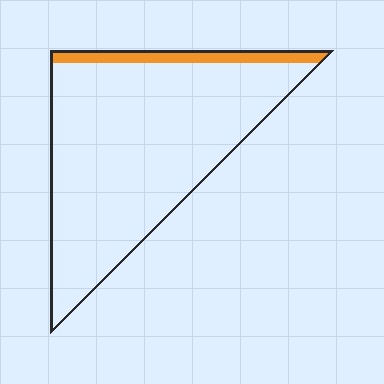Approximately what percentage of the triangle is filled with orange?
Approximately 10%.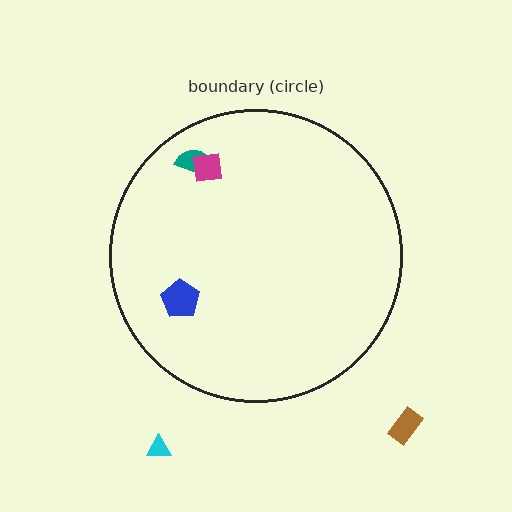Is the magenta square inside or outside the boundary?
Inside.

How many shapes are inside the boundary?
3 inside, 2 outside.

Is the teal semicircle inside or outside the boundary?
Inside.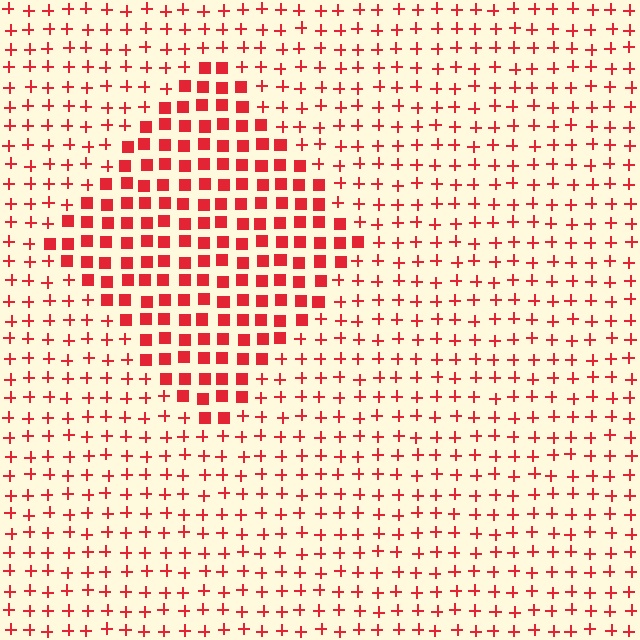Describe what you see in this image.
The image is filled with small red elements arranged in a uniform grid. A diamond-shaped region contains squares, while the surrounding area contains plus signs. The boundary is defined purely by the change in element shape.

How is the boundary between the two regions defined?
The boundary is defined by a change in element shape: squares inside vs. plus signs outside. All elements share the same color and spacing.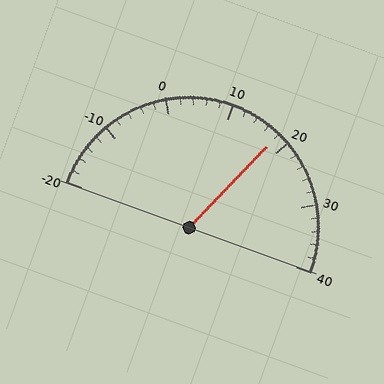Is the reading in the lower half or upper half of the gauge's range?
The reading is in the upper half of the range (-20 to 40).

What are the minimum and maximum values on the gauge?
The gauge ranges from -20 to 40.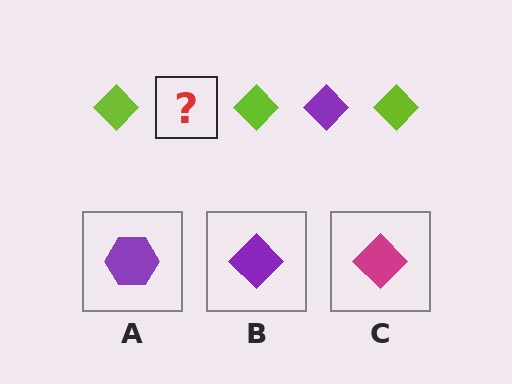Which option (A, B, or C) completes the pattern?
B.